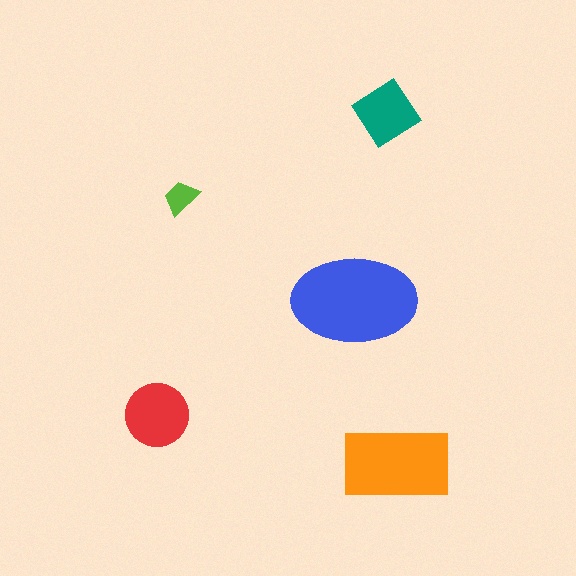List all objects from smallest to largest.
The lime trapezoid, the teal diamond, the red circle, the orange rectangle, the blue ellipse.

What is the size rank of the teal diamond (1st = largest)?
4th.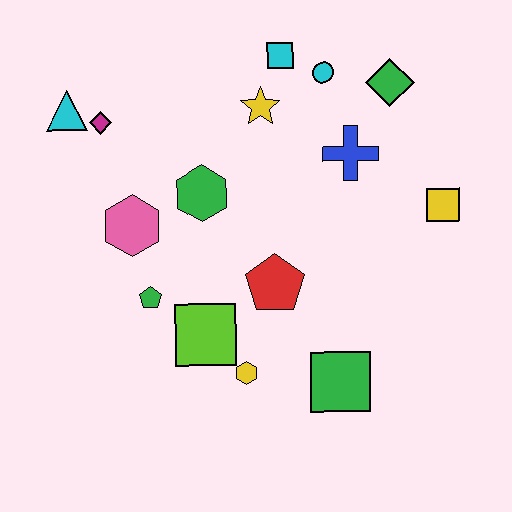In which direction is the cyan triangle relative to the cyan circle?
The cyan triangle is to the left of the cyan circle.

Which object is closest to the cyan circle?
The cyan square is closest to the cyan circle.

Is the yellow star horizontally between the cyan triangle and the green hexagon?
No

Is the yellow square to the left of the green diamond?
No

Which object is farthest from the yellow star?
The green square is farthest from the yellow star.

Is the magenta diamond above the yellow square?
Yes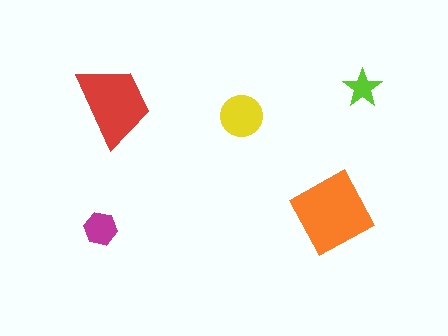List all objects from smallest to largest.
The lime star, the magenta hexagon, the yellow circle, the red trapezoid, the orange diamond.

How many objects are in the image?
There are 5 objects in the image.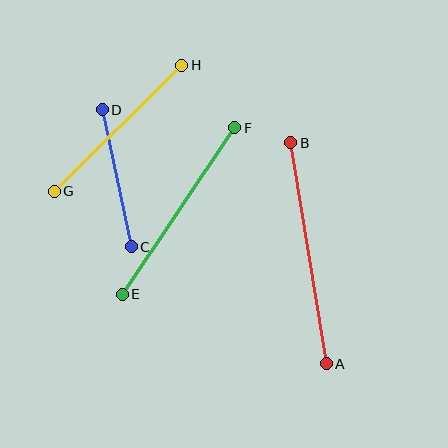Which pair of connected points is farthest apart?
Points A and B are farthest apart.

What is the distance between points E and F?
The distance is approximately 201 pixels.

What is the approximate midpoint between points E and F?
The midpoint is at approximately (179, 211) pixels.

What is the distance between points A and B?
The distance is approximately 224 pixels.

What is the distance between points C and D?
The distance is approximately 140 pixels.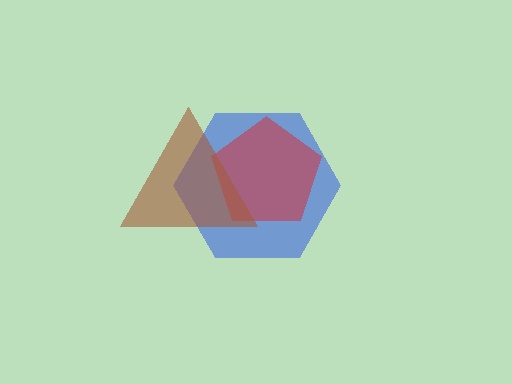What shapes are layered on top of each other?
The layered shapes are: a blue hexagon, a red pentagon, a brown triangle.